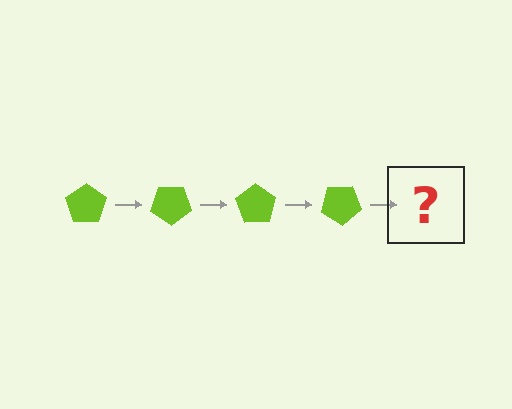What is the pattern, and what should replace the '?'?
The pattern is that the pentagon rotates 35 degrees each step. The '?' should be a lime pentagon rotated 140 degrees.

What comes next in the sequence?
The next element should be a lime pentagon rotated 140 degrees.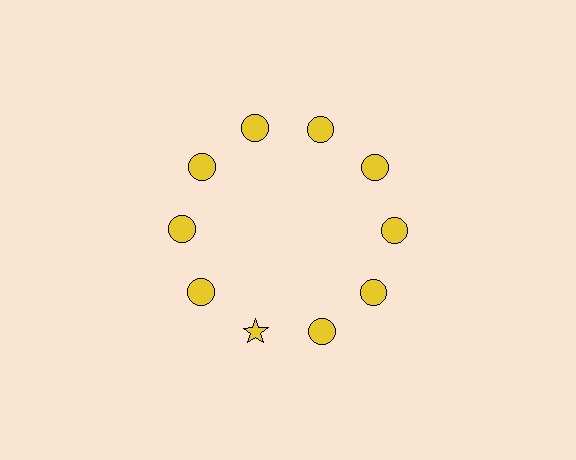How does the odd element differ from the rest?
It has a different shape: star instead of circle.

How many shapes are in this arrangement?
There are 10 shapes arranged in a ring pattern.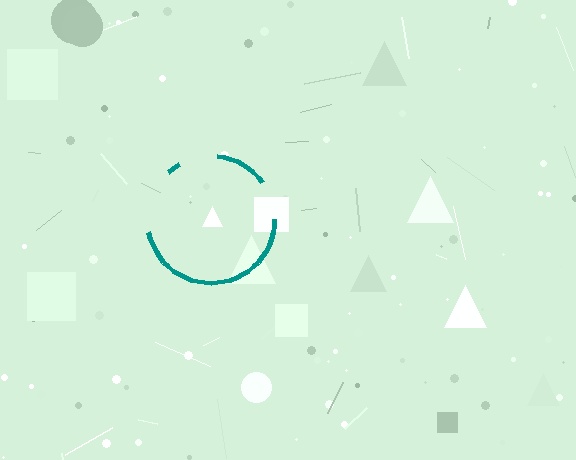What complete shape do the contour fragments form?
The contour fragments form a circle.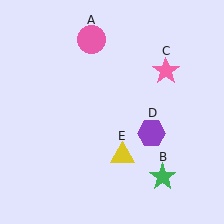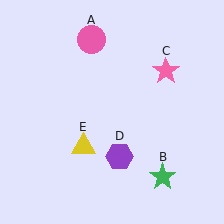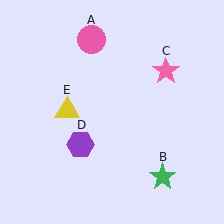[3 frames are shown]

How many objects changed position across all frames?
2 objects changed position: purple hexagon (object D), yellow triangle (object E).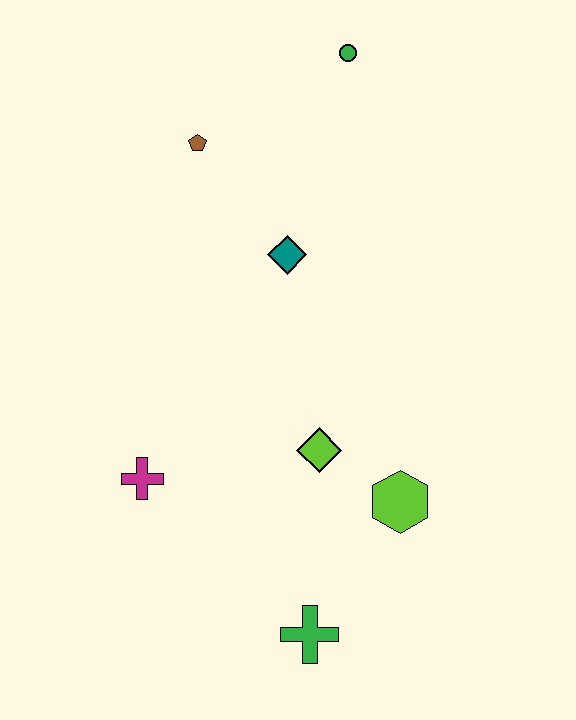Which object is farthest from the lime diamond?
The green circle is farthest from the lime diamond.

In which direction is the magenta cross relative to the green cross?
The magenta cross is to the left of the green cross.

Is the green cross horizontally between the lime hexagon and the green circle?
No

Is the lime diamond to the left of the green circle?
Yes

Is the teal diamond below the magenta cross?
No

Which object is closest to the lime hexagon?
The lime diamond is closest to the lime hexagon.